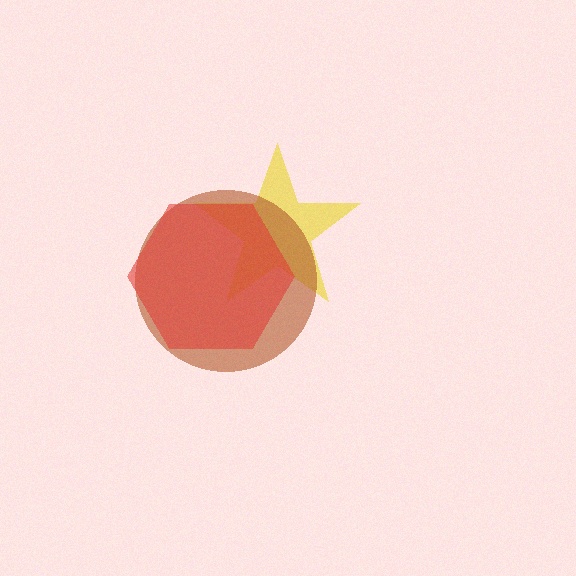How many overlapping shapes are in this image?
There are 3 overlapping shapes in the image.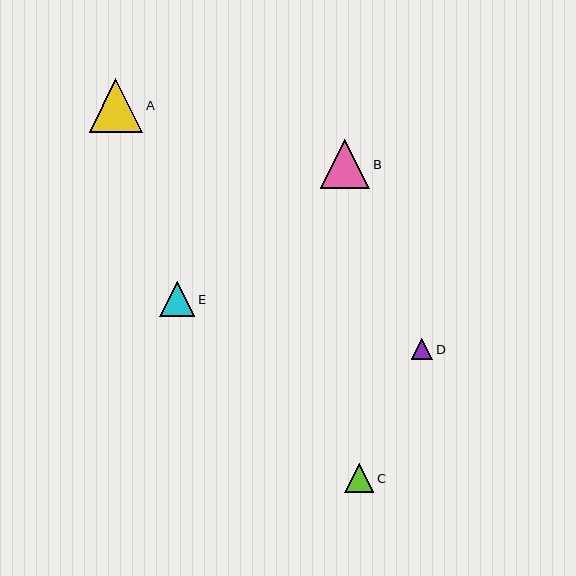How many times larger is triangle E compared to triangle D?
Triangle E is approximately 1.7 times the size of triangle D.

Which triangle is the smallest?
Triangle D is the smallest with a size of approximately 21 pixels.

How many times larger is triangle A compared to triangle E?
Triangle A is approximately 1.5 times the size of triangle E.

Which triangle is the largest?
Triangle A is the largest with a size of approximately 54 pixels.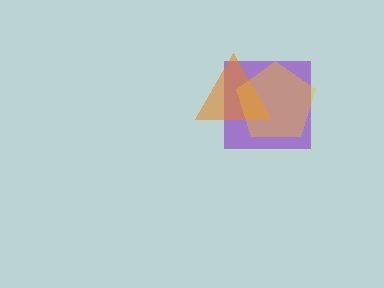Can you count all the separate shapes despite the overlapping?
Yes, there are 3 separate shapes.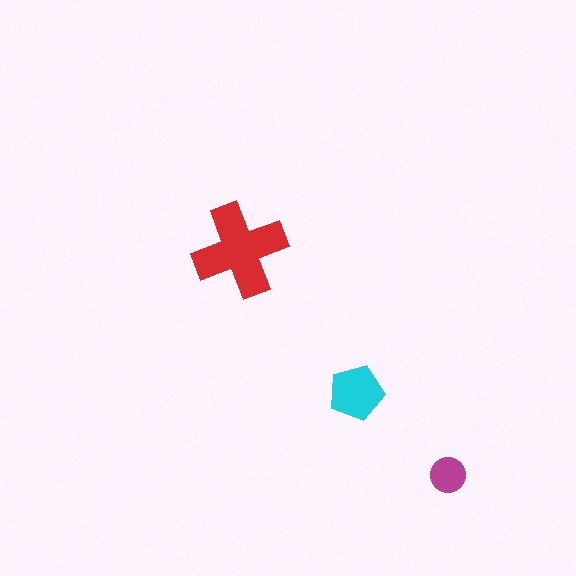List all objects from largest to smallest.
The red cross, the cyan pentagon, the magenta circle.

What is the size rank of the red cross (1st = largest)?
1st.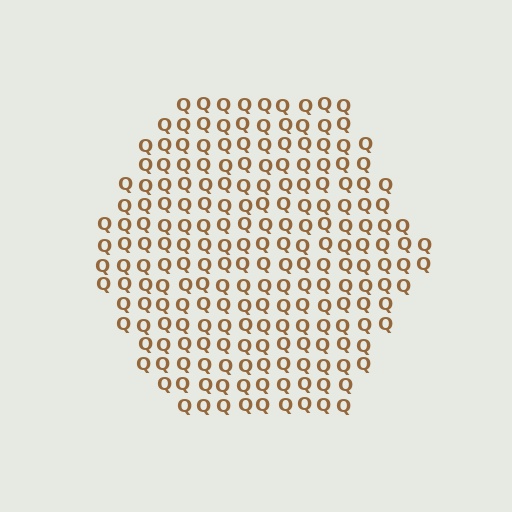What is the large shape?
The large shape is a hexagon.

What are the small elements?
The small elements are letter Q's.